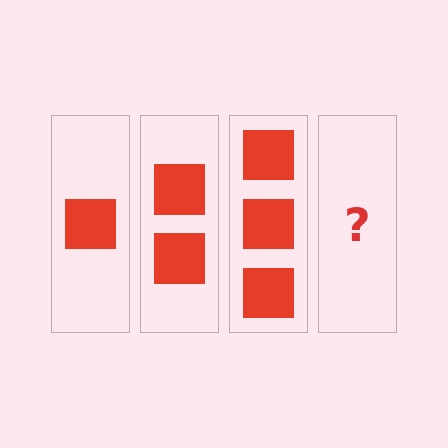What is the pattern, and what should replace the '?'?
The pattern is that each step adds one more square. The '?' should be 4 squares.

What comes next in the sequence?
The next element should be 4 squares.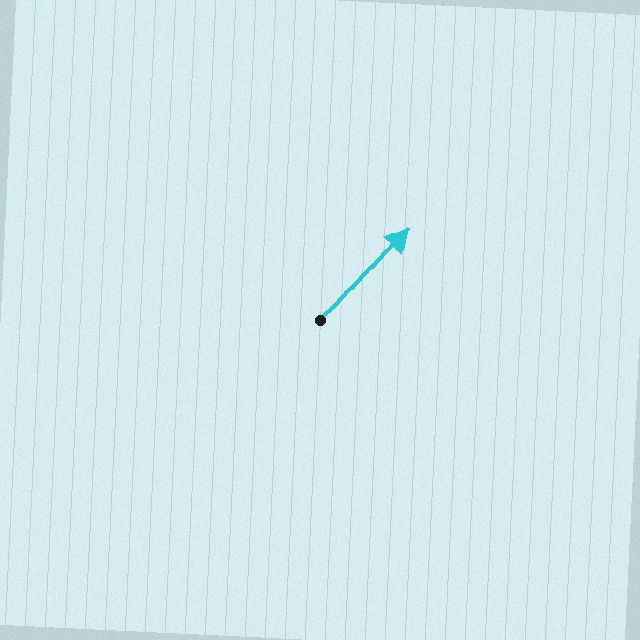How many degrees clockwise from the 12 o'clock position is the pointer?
Approximately 42 degrees.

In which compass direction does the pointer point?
Northeast.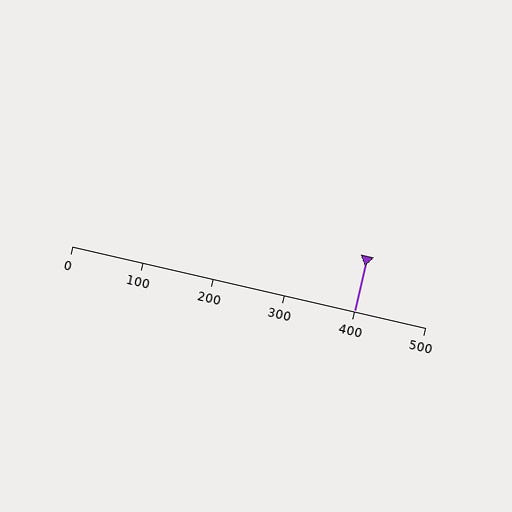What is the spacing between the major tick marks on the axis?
The major ticks are spaced 100 apart.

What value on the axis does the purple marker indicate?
The marker indicates approximately 400.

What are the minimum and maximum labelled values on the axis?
The axis runs from 0 to 500.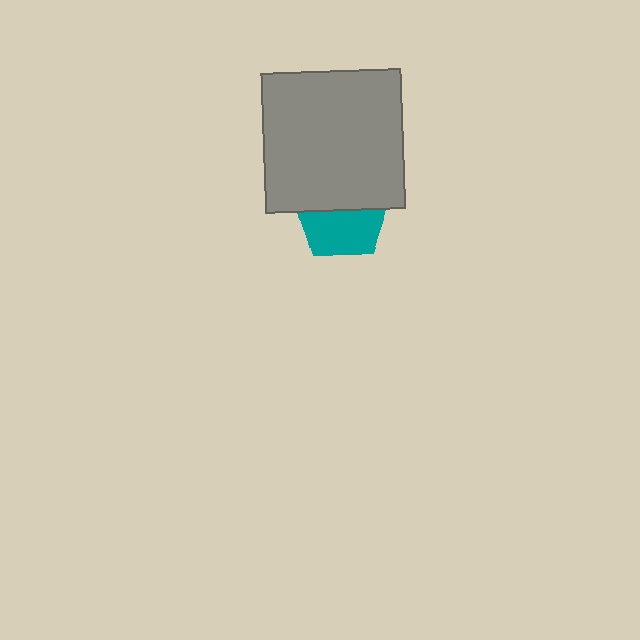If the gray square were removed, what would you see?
You would see the complete teal pentagon.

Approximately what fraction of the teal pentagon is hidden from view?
Roughly 46% of the teal pentagon is hidden behind the gray square.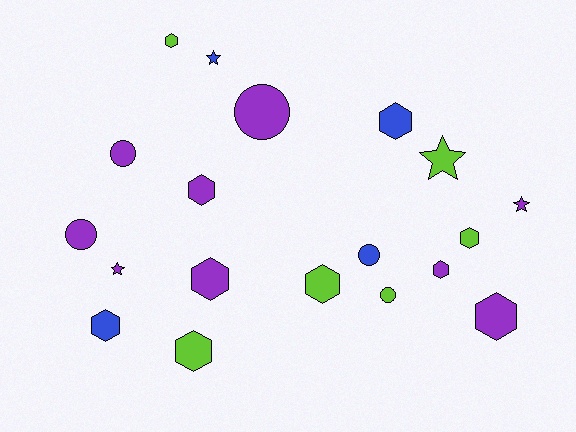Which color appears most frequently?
Purple, with 9 objects.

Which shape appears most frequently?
Hexagon, with 10 objects.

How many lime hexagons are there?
There are 4 lime hexagons.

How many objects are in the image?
There are 19 objects.